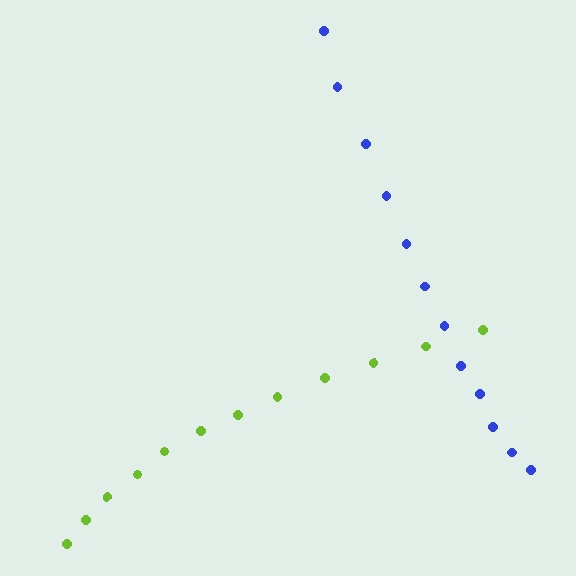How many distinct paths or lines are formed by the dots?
There are 2 distinct paths.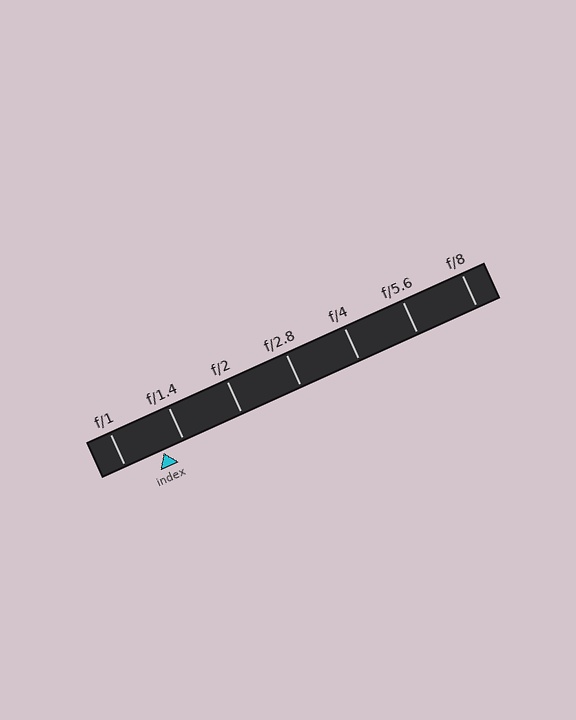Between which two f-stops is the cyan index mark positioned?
The index mark is between f/1 and f/1.4.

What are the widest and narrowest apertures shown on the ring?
The widest aperture shown is f/1 and the narrowest is f/8.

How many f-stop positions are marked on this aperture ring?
There are 7 f-stop positions marked.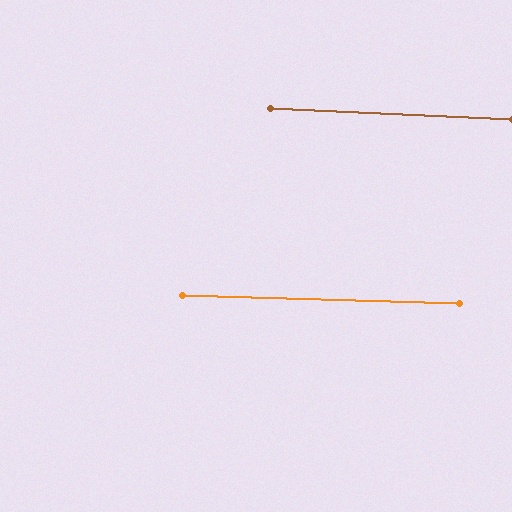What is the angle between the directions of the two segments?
Approximately 1 degree.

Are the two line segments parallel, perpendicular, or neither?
Parallel — their directions differ by only 0.8°.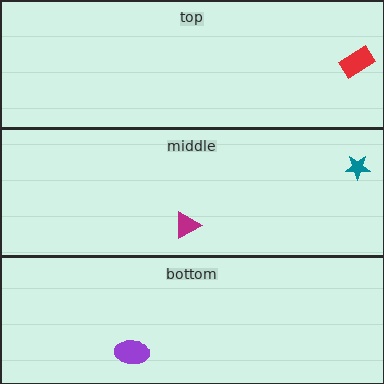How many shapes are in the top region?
1.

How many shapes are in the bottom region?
1.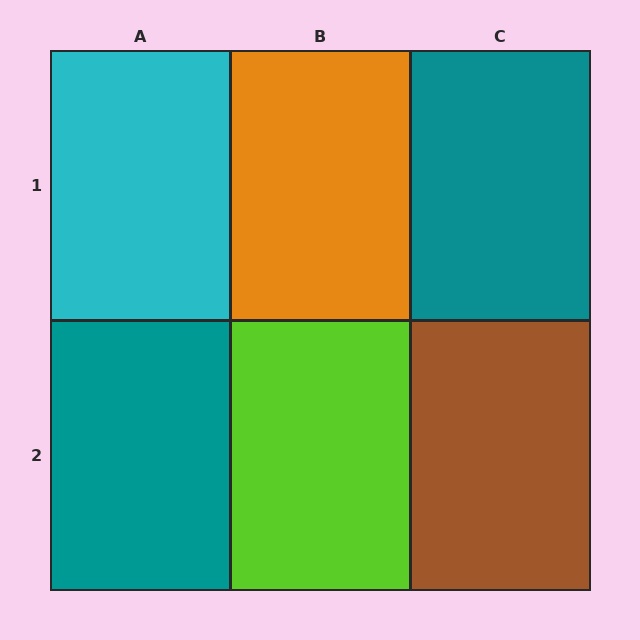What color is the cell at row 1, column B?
Orange.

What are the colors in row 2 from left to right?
Teal, lime, brown.